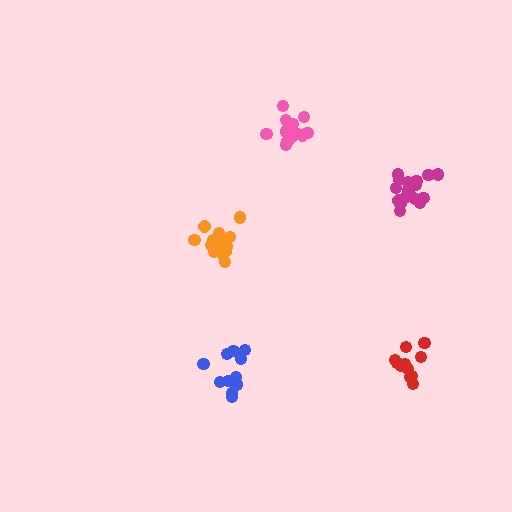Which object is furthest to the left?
The orange cluster is leftmost.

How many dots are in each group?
Group 1: 15 dots, Group 2: 12 dots, Group 3: 11 dots, Group 4: 17 dots, Group 5: 14 dots (69 total).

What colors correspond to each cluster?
The clusters are colored: orange, blue, red, magenta, pink.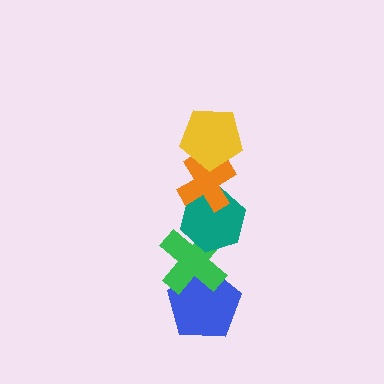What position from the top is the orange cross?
The orange cross is 2nd from the top.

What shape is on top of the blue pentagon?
The green cross is on top of the blue pentagon.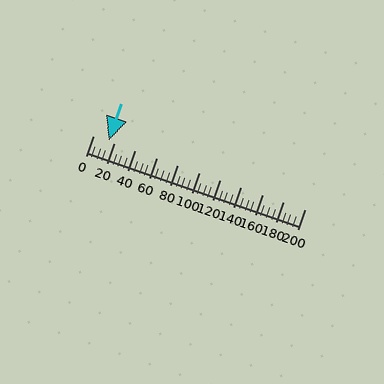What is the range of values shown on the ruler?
The ruler shows values from 0 to 200.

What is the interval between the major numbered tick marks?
The major tick marks are spaced 20 units apart.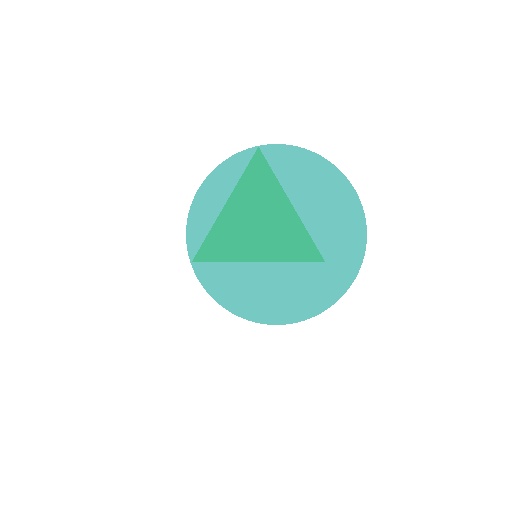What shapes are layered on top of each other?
The layered shapes are: a lime triangle, a teal circle.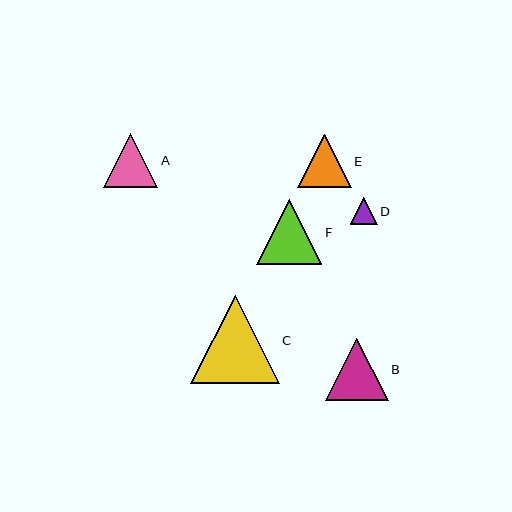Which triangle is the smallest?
Triangle D is the smallest with a size of approximately 27 pixels.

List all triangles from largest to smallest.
From largest to smallest: C, F, B, A, E, D.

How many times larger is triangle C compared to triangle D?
Triangle C is approximately 3.3 times the size of triangle D.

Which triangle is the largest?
Triangle C is the largest with a size of approximately 88 pixels.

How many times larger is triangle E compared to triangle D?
Triangle E is approximately 2.0 times the size of triangle D.